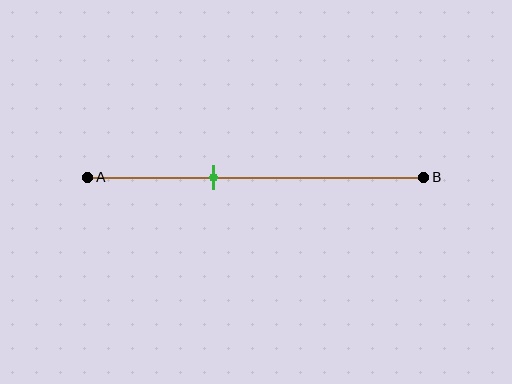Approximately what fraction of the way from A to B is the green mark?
The green mark is approximately 40% of the way from A to B.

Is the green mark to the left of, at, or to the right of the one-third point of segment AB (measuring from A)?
The green mark is to the right of the one-third point of segment AB.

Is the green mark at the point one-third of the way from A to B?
No, the mark is at about 40% from A, not at the 33% one-third point.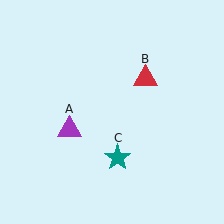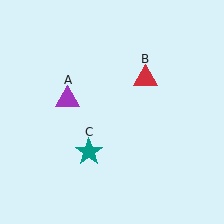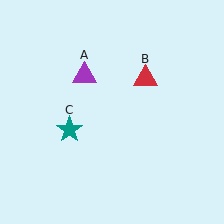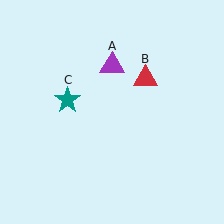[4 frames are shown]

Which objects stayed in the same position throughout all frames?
Red triangle (object B) remained stationary.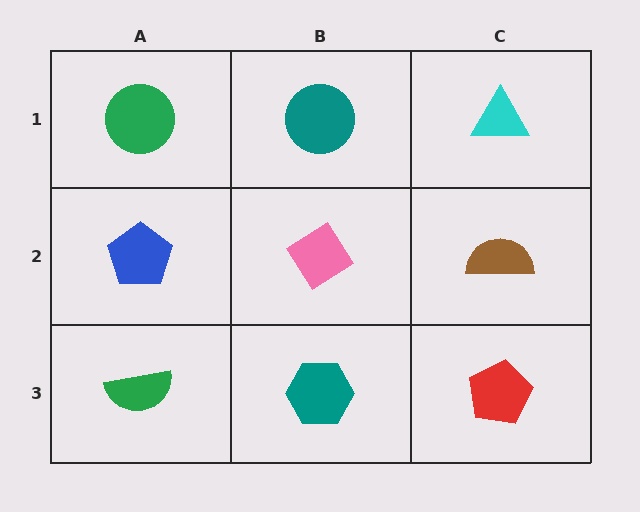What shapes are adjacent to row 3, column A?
A blue pentagon (row 2, column A), a teal hexagon (row 3, column B).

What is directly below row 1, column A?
A blue pentagon.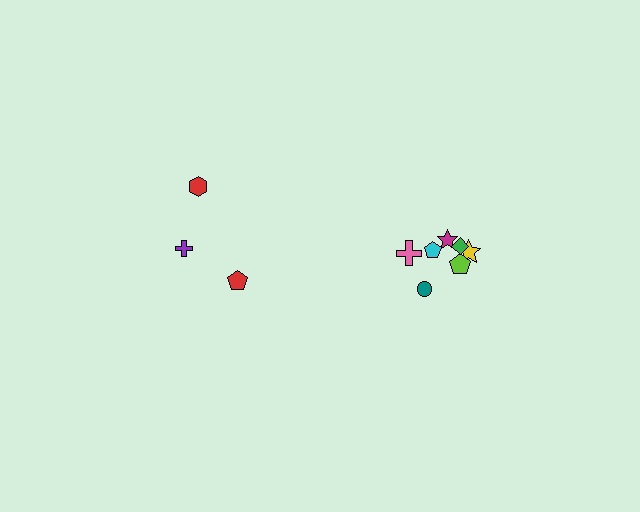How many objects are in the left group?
There are 3 objects.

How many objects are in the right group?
There are 7 objects.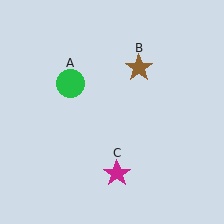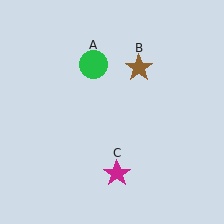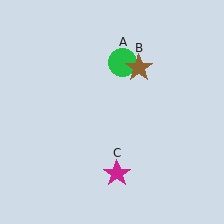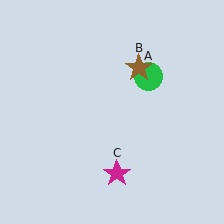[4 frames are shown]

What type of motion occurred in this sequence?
The green circle (object A) rotated clockwise around the center of the scene.